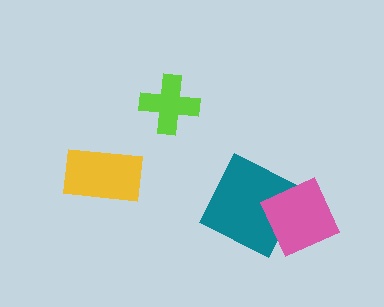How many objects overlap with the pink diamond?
1 object overlaps with the pink diamond.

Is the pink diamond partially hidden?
No, no other shape covers it.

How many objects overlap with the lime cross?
0 objects overlap with the lime cross.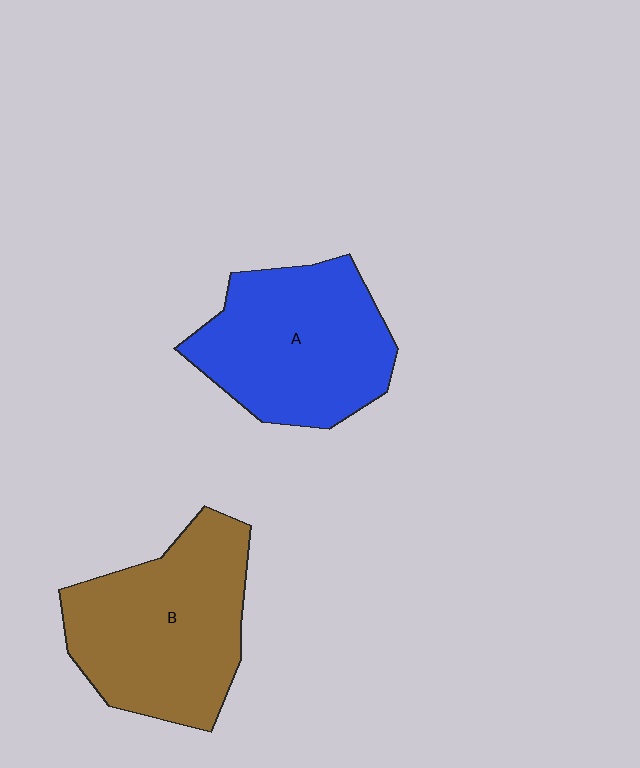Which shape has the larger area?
Shape B (brown).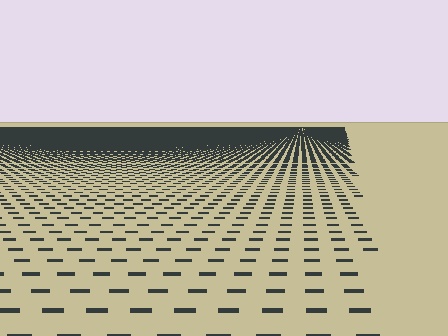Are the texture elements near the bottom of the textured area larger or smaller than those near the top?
Larger. Near the bottom, elements are closer to the viewer and appear at a bigger on-screen size.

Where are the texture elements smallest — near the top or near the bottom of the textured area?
Near the top.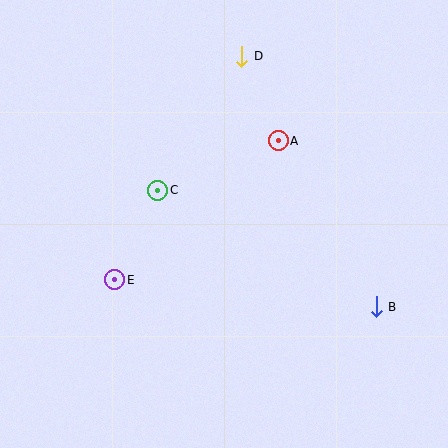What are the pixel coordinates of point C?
Point C is at (158, 190).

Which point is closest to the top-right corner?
Point D is closest to the top-right corner.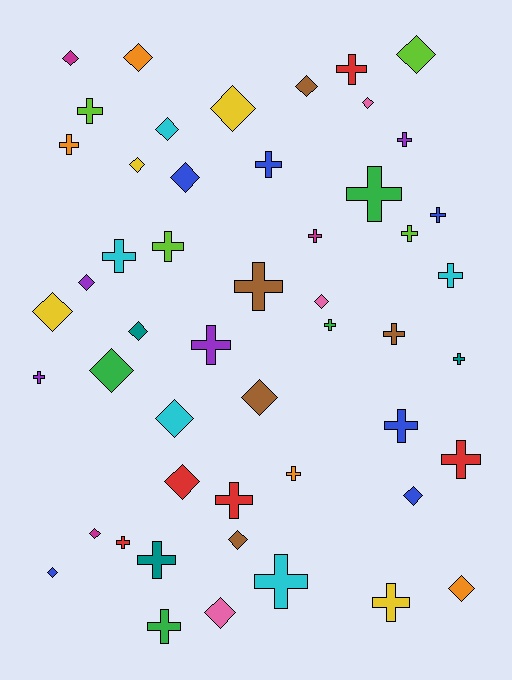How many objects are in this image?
There are 50 objects.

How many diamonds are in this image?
There are 23 diamonds.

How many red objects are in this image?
There are 5 red objects.